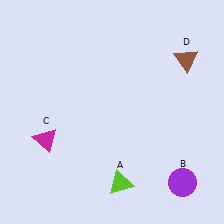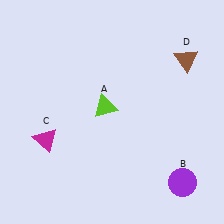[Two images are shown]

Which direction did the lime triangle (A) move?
The lime triangle (A) moved up.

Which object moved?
The lime triangle (A) moved up.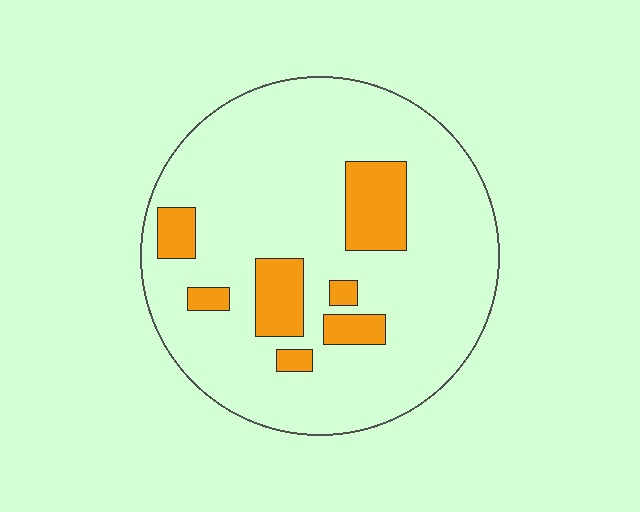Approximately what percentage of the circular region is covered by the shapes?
Approximately 15%.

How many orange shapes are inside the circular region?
7.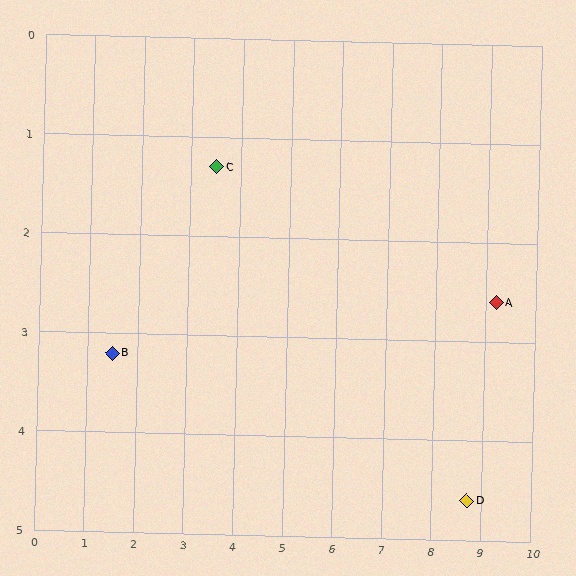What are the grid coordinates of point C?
Point C is at approximately (3.5, 1.3).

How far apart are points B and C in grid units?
Points B and C are about 2.8 grid units apart.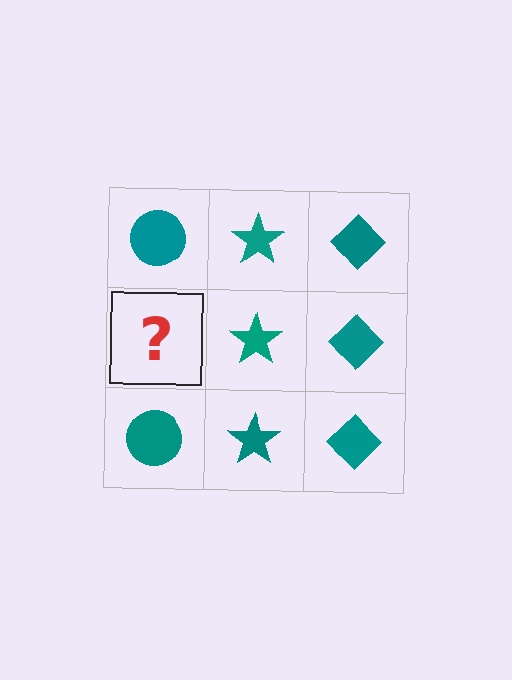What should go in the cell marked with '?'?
The missing cell should contain a teal circle.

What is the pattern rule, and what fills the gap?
The rule is that each column has a consistent shape. The gap should be filled with a teal circle.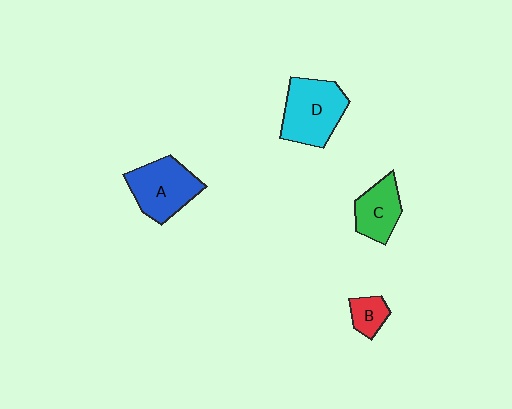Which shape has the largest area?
Shape D (cyan).